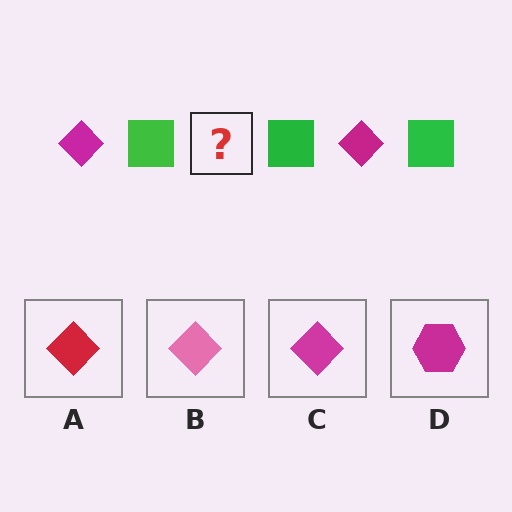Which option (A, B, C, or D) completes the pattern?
C.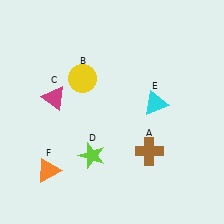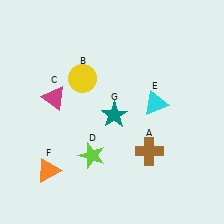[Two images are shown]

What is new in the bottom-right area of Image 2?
A teal star (G) was added in the bottom-right area of Image 2.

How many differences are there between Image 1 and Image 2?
There is 1 difference between the two images.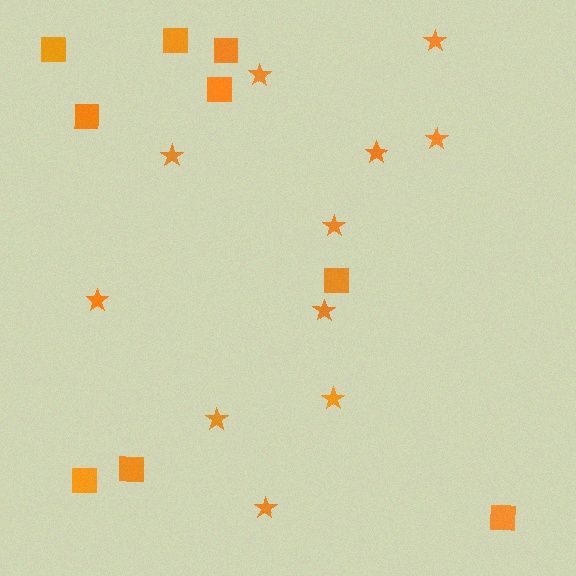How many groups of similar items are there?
There are 2 groups: one group of stars (11) and one group of squares (9).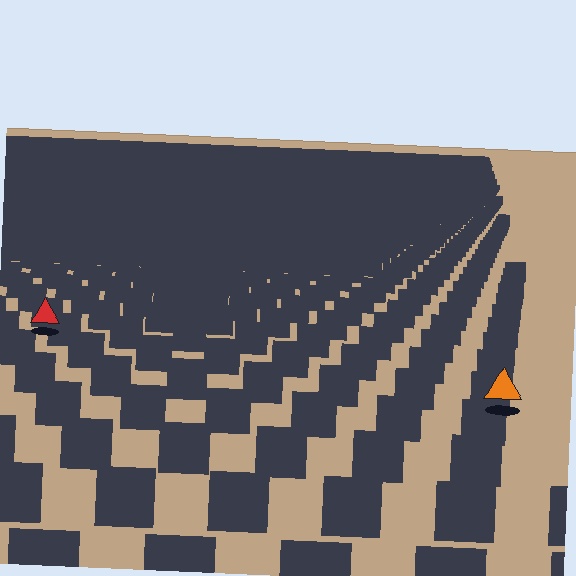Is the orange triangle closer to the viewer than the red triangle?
Yes. The orange triangle is closer — you can tell from the texture gradient: the ground texture is coarser near it.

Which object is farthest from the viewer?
The red triangle is farthest from the viewer. It appears smaller and the ground texture around it is denser.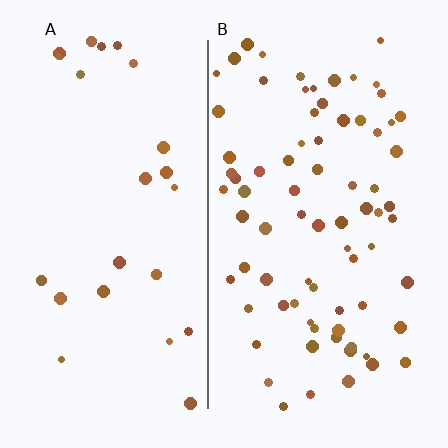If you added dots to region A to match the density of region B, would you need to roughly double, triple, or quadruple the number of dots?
Approximately triple.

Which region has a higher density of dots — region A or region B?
B (the right).